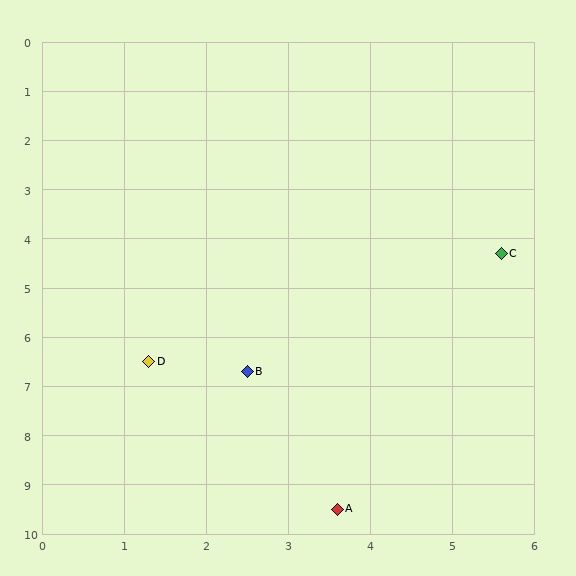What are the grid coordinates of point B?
Point B is at approximately (2.5, 6.7).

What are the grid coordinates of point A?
Point A is at approximately (3.6, 9.5).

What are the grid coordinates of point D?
Point D is at approximately (1.3, 6.5).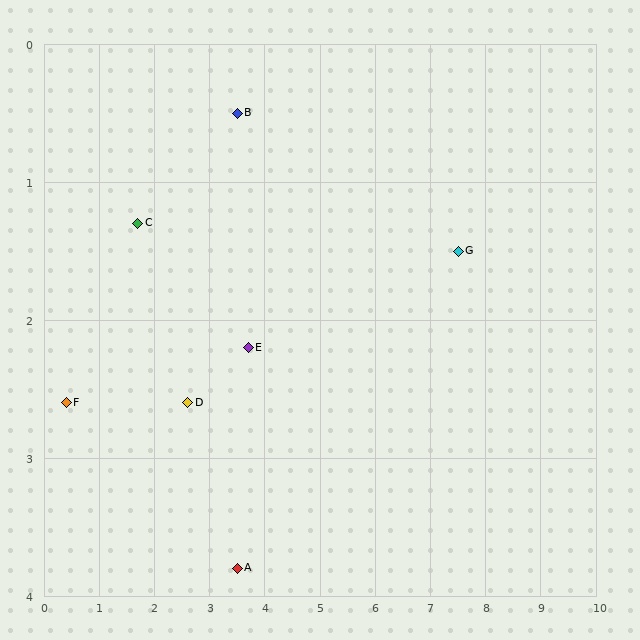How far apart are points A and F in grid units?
Points A and F are about 3.3 grid units apart.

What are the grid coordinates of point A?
Point A is at approximately (3.5, 3.8).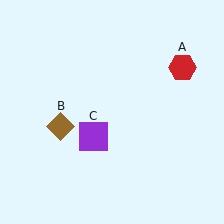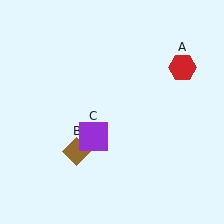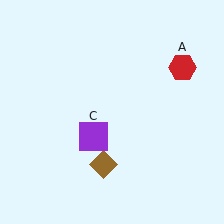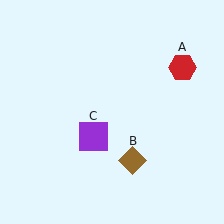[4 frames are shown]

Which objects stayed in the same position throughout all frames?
Red hexagon (object A) and purple square (object C) remained stationary.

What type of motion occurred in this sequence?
The brown diamond (object B) rotated counterclockwise around the center of the scene.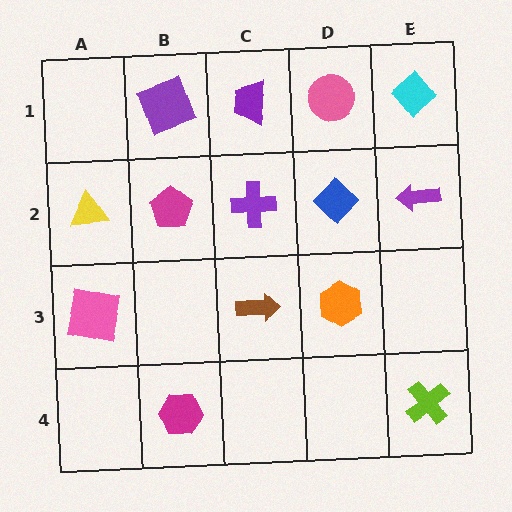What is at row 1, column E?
A cyan diamond.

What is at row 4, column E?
A lime cross.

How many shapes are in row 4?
2 shapes.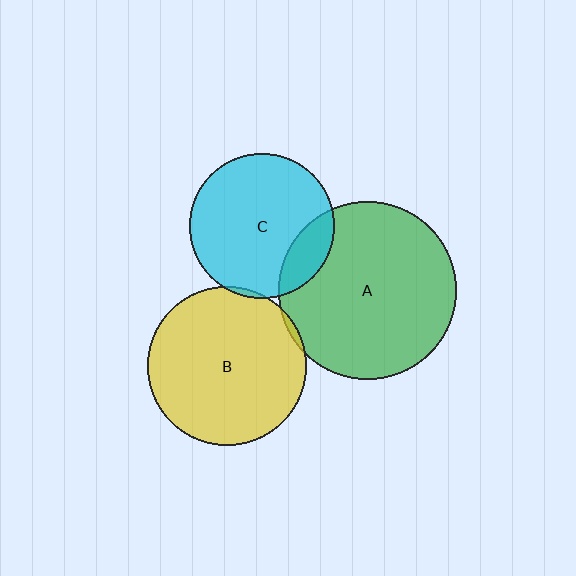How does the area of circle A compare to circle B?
Approximately 1.3 times.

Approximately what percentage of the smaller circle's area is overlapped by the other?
Approximately 15%.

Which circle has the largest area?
Circle A (green).